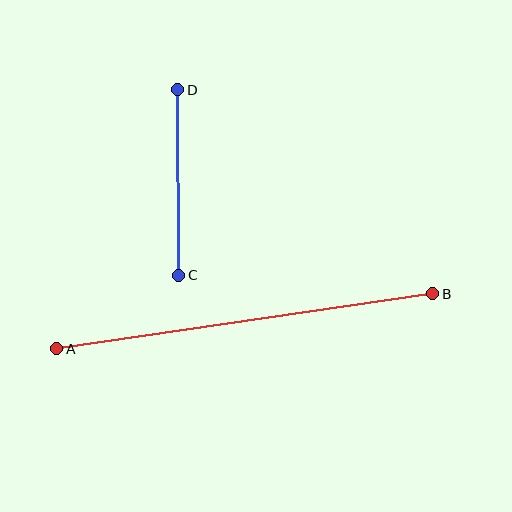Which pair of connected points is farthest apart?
Points A and B are farthest apart.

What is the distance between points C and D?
The distance is approximately 186 pixels.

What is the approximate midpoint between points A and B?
The midpoint is at approximately (245, 321) pixels.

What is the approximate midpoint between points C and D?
The midpoint is at approximately (178, 183) pixels.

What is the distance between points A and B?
The distance is approximately 380 pixels.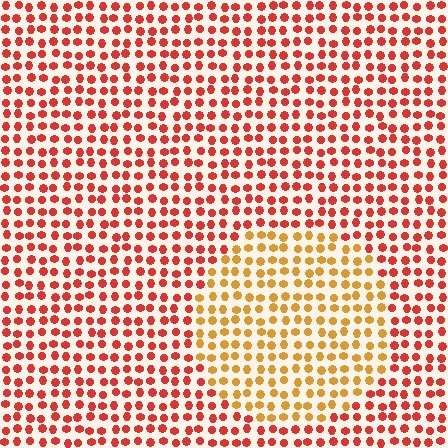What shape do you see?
I see a circle.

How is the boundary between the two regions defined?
The boundary is defined purely by a slight shift in hue (about 38 degrees). Spacing, size, and orientation are identical on both sides.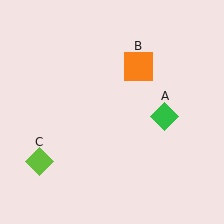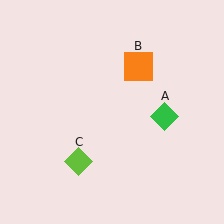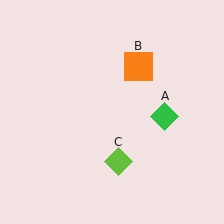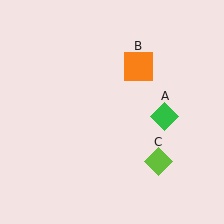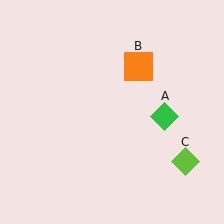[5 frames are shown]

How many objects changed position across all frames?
1 object changed position: lime diamond (object C).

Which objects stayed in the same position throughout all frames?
Green diamond (object A) and orange square (object B) remained stationary.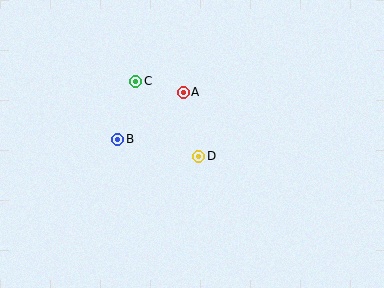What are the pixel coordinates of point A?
Point A is at (183, 92).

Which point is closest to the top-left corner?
Point C is closest to the top-left corner.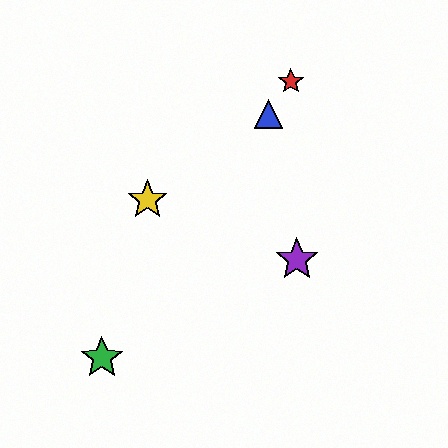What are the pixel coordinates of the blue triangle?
The blue triangle is at (268, 114).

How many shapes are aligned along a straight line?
3 shapes (the red star, the blue triangle, the green star) are aligned along a straight line.